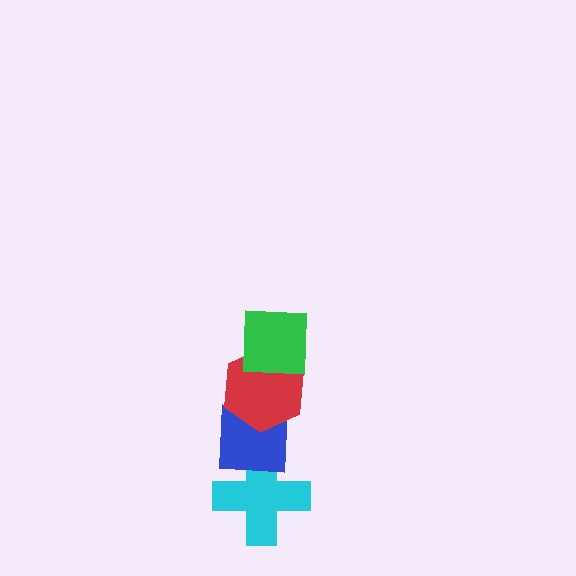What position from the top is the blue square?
The blue square is 3rd from the top.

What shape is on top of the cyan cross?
The blue square is on top of the cyan cross.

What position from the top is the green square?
The green square is 1st from the top.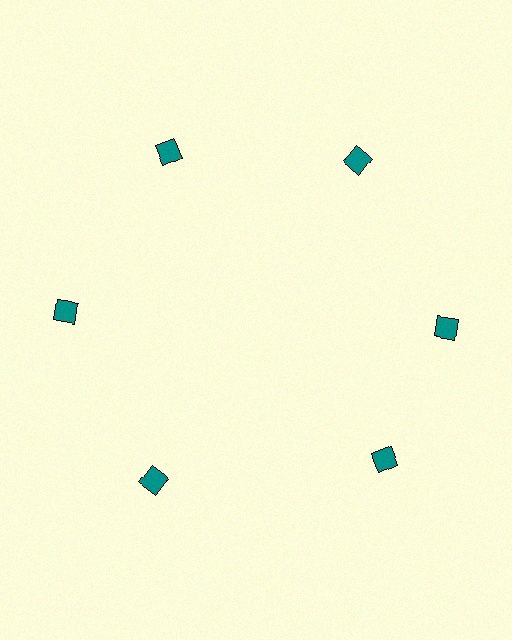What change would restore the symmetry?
The symmetry would be restored by rotating it back into even spacing with its neighbors so that all 6 squares sit at equal angles and equal distance from the center.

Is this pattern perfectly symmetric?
No. The 6 teal squares are arranged in a ring, but one element near the 5 o'clock position is rotated out of alignment along the ring, breaking the 6-fold rotational symmetry.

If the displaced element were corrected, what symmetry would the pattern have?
It would have 6-fold rotational symmetry — the pattern would map onto itself every 60 degrees.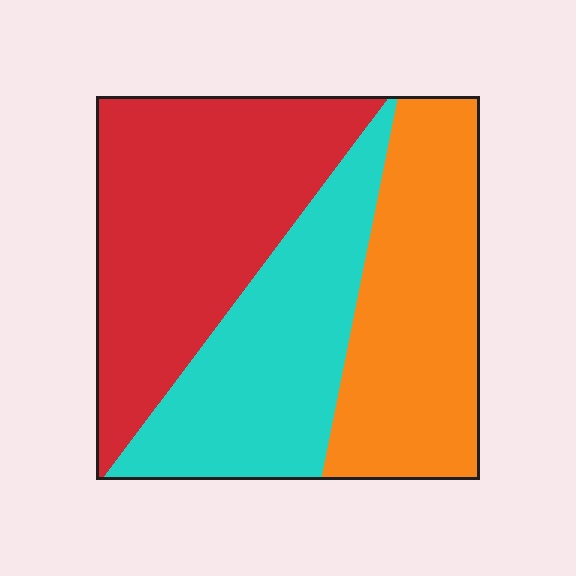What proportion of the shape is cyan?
Cyan covers 30% of the shape.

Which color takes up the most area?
Red, at roughly 40%.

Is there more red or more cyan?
Red.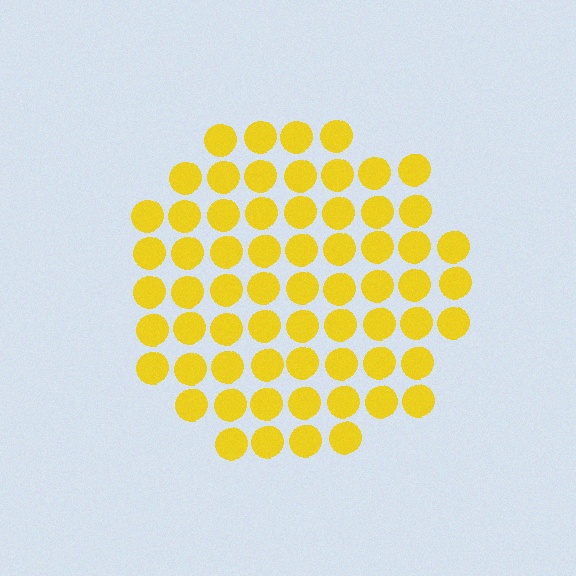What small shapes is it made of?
It is made of small circles.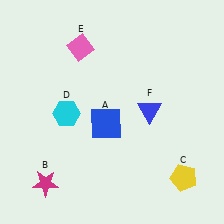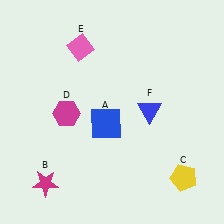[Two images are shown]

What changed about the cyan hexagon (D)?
In Image 1, D is cyan. In Image 2, it changed to magenta.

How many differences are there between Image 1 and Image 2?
There is 1 difference between the two images.